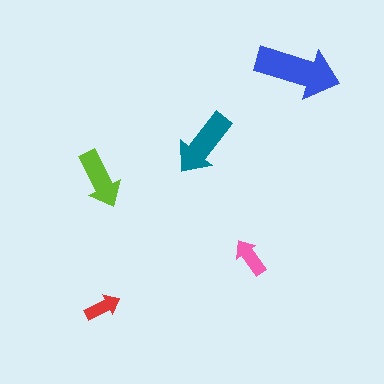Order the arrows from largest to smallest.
the blue one, the teal one, the lime one, the pink one, the red one.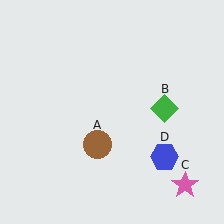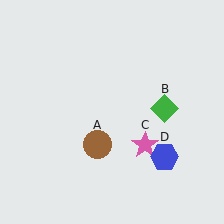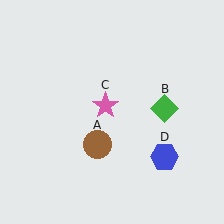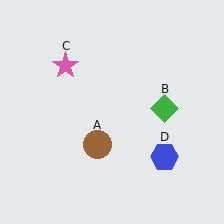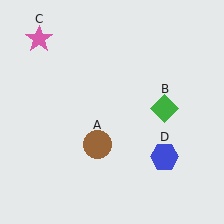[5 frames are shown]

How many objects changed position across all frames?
1 object changed position: pink star (object C).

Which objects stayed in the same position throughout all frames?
Brown circle (object A) and green diamond (object B) and blue hexagon (object D) remained stationary.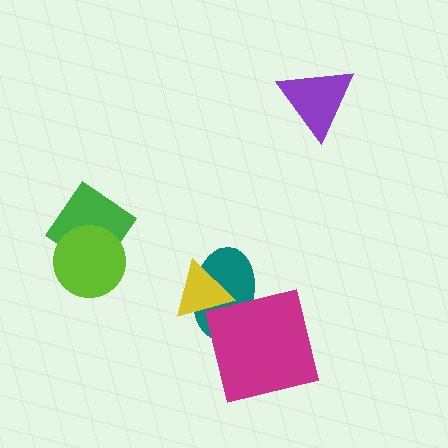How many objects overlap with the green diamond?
1 object overlaps with the green diamond.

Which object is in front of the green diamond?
The lime circle is in front of the green diamond.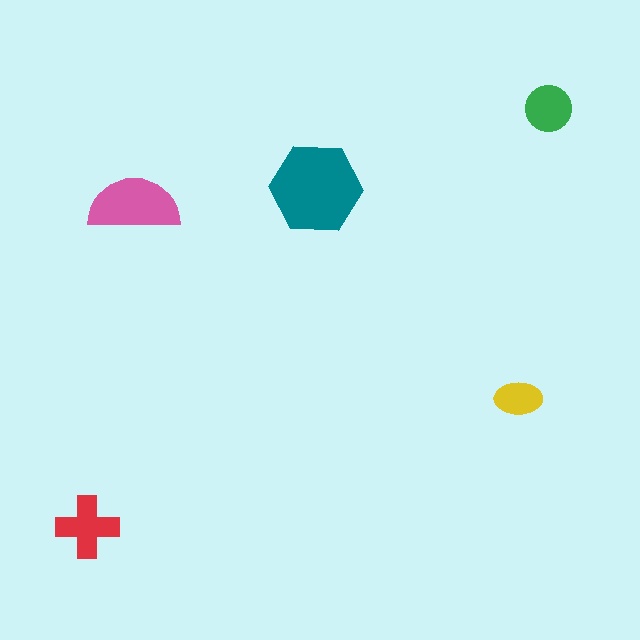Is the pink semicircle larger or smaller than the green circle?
Larger.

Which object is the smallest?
The yellow ellipse.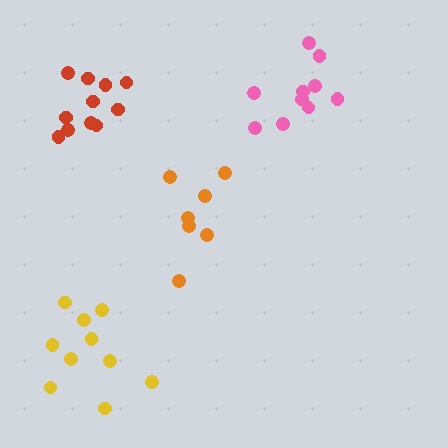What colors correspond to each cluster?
The clusters are colored: red, pink, yellow, orange.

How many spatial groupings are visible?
There are 4 spatial groupings.